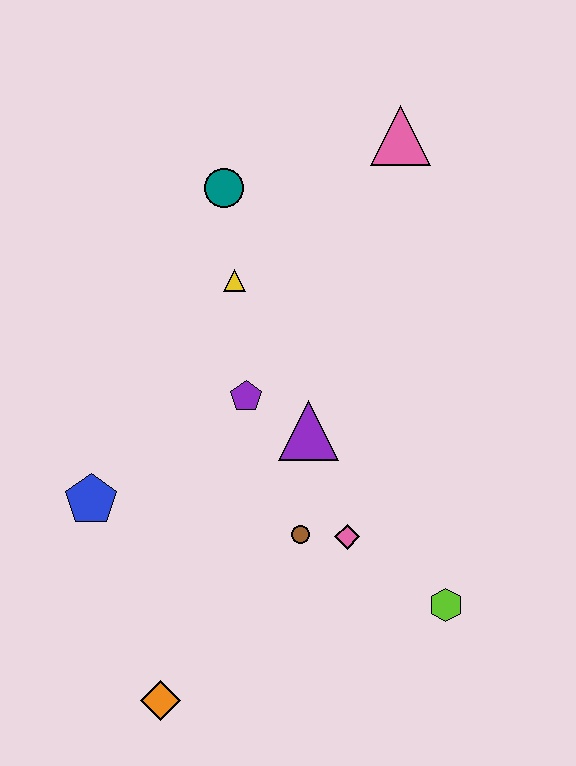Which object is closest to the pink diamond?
The brown circle is closest to the pink diamond.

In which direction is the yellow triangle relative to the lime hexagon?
The yellow triangle is above the lime hexagon.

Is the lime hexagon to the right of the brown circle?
Yes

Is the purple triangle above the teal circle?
No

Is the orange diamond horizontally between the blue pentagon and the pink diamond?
Yes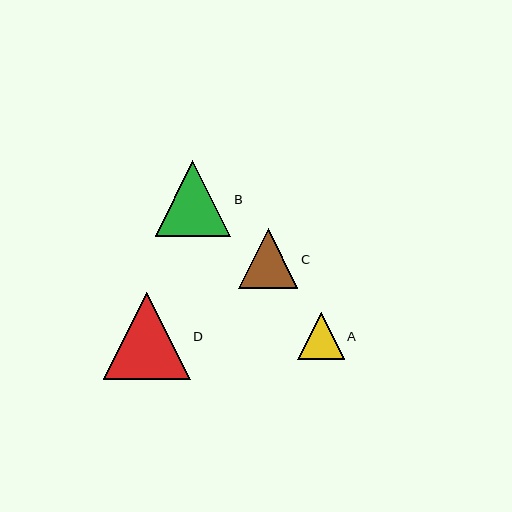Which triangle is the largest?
Triangle D is the largest with a size of approximately 87 pixels.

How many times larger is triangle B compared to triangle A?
Triangle B is approximately 1.6 times the size of triangle A.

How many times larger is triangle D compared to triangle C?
Triangle D is approximately 1.5 times the size of triangle C.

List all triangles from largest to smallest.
From largest to smallest: D, B, C, A.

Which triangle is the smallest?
Triangle A is the smallest with a size of approximately 46 pixels.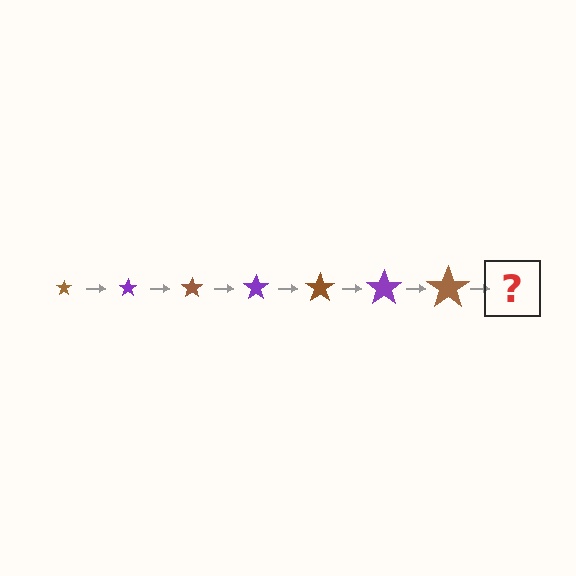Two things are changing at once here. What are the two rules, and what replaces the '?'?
The two rules are that the star grows larger each step and the color cycles through brown and purple. The '?' should be a purple star, larger than the previous one.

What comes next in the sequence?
The next element should be a purple star, larger than the previous one.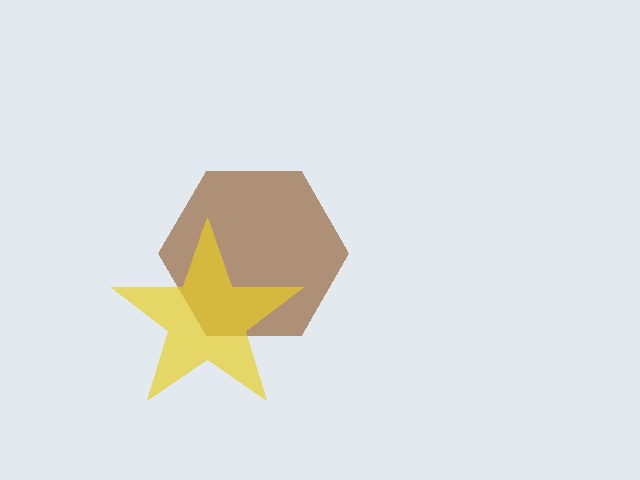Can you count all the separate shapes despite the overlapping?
Yes, there are 2 separate shapes.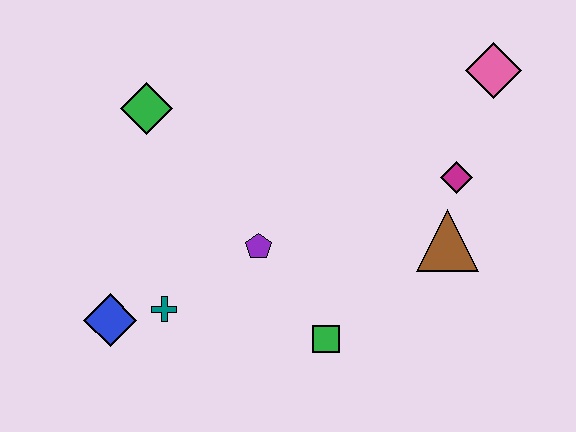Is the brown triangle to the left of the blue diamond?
No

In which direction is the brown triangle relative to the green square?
The brown triangle is to the right of the green square.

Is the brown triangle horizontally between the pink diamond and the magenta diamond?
No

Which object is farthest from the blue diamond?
The pink diamond is farthest from the blue diamond.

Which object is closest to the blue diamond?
The teal cross is closest to the blue diamond.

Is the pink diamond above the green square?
Yes